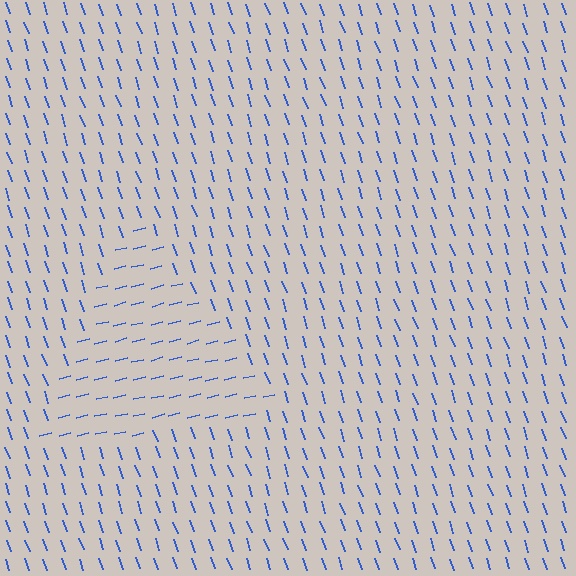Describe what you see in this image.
The image is filled with small blue line segments. A triangle region in the image has lines oriented differently from the surrounding lines, creating a visible texture boundary.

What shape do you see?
I see a triangle.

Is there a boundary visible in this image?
Yes, there is a texture boundary formed by a change in line orientation.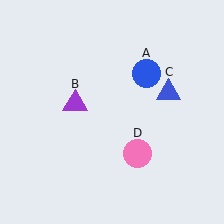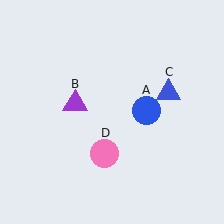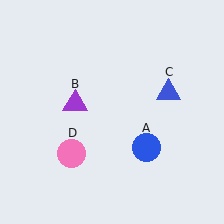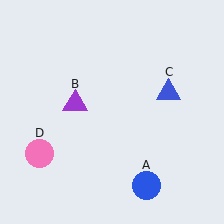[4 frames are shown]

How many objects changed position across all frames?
2 objects changed position: blue circle (object A), pink circle (object D).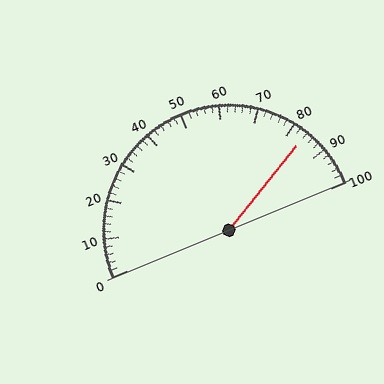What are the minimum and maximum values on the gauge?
The gauge ranges from 0 to 100.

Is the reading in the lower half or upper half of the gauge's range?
The reading is in the upper half of the range (0 to 100).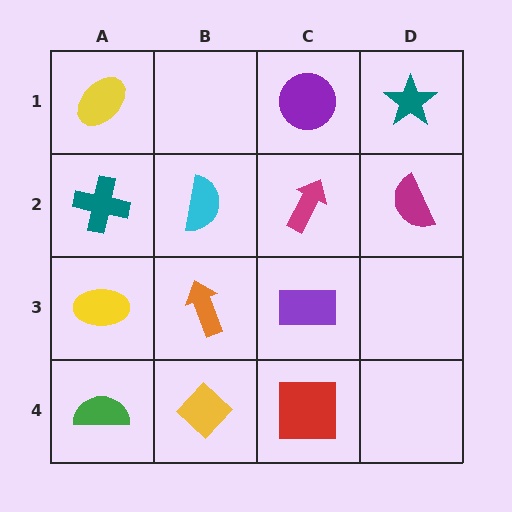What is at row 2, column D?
A magenta semicircle.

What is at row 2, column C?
A magenta arrow.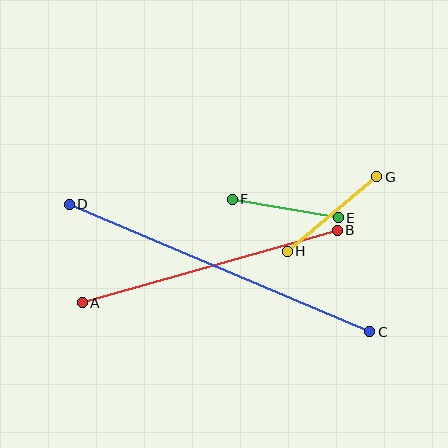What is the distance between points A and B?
The distance is approximately 265 pixels.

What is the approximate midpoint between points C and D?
The midpoint is at approximately (220, 268) pixels.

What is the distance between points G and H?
The distance is approximately 117 pixels.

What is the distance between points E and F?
The distance is approximately 107 pixels.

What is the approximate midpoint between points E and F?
The midpoint is at approximately (285, 209) pixels.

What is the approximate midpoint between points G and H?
The midpoint is at approximately (332, 214) pixels.